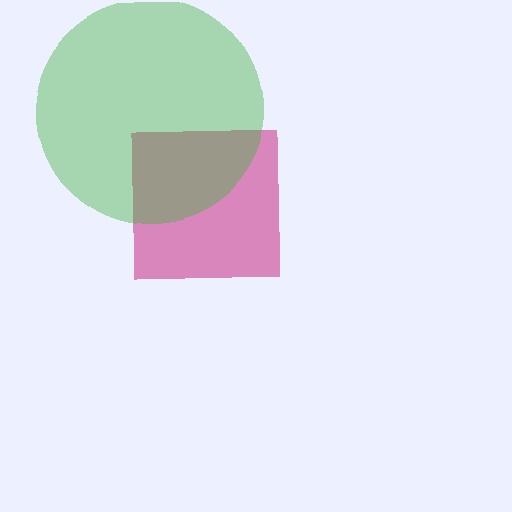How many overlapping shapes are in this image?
There are 2 overlapping shapes in the image.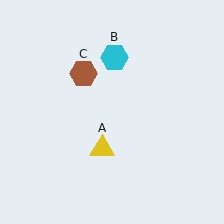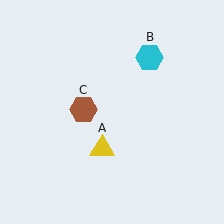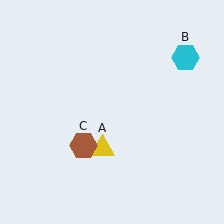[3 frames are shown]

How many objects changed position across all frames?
2 objects changed position: cyan hexagon (object B), brown hexagon (object C).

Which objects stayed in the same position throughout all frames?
Yellow triangle (object A) remained stationary.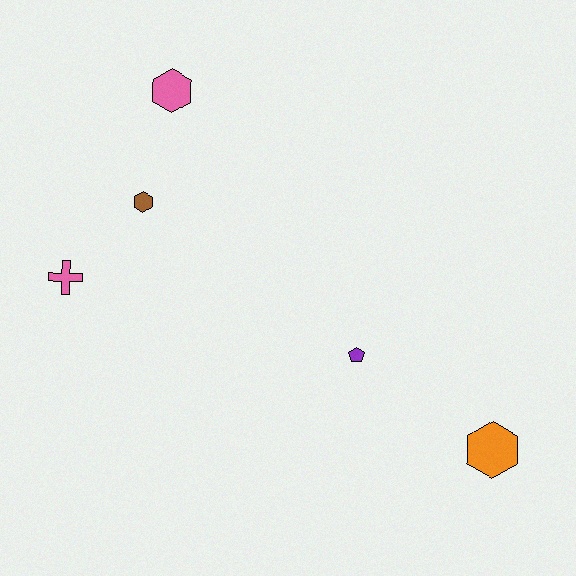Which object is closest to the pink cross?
The brown hexagon is closest to the pink cross.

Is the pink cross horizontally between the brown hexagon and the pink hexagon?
No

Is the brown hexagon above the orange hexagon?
Yes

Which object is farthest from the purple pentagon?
The pink hexagon is farthest from the purple pentagon.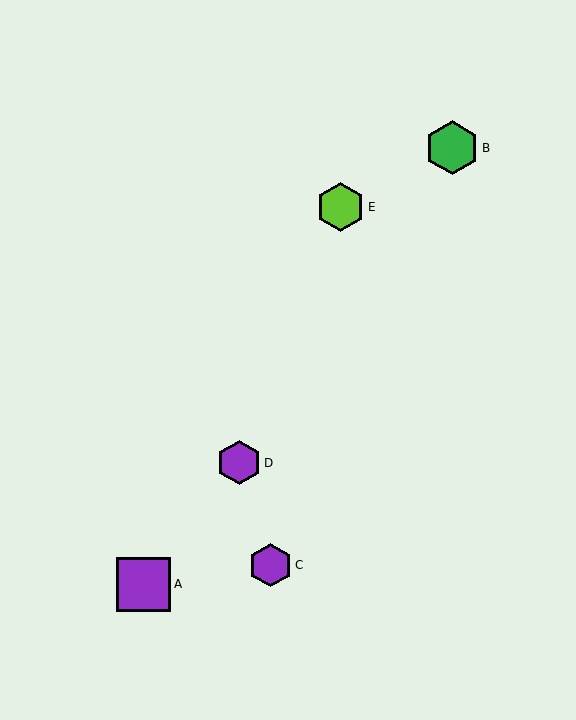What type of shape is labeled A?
Shape A is a purple square.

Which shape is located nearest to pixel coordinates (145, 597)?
The purple square (labeled A) at (144, 584) is nearest to that location.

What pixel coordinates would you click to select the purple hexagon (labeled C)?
Click at (270, 565) to select the purple hexagon C.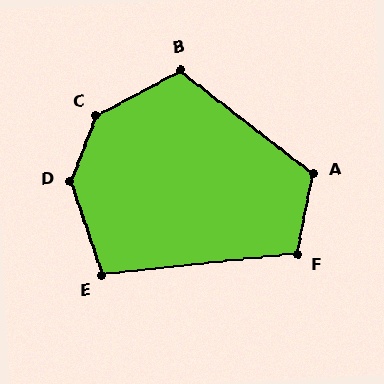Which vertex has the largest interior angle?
C, at approximately 140 degrees.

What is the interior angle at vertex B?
Approximately 114 degrees (obtuse).